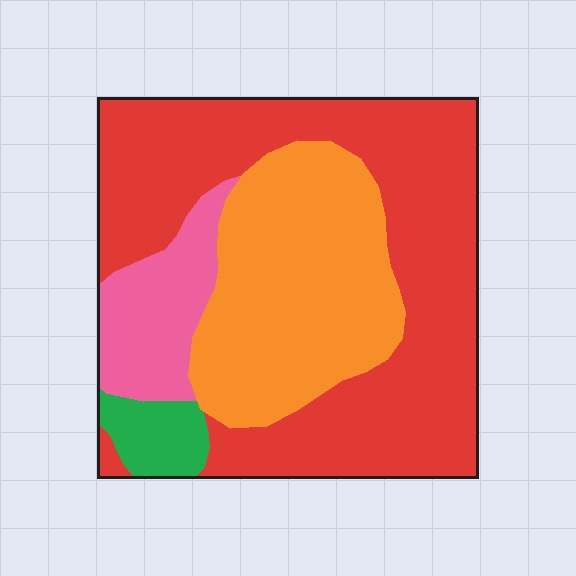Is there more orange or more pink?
Orange.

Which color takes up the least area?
Green, at roughly 5%.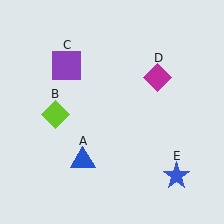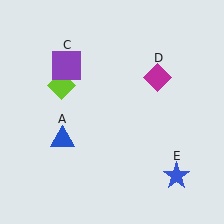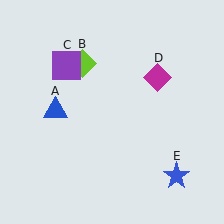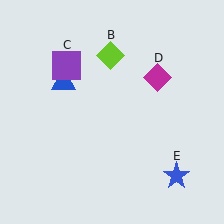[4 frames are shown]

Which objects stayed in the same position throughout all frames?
Purple square (object C) and magenta diamond (object D) and blue star (object E) remained stationary.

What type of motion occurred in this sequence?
The blue triangle (object A), lime diamond (object B) rotated clockwise around the center of the scene.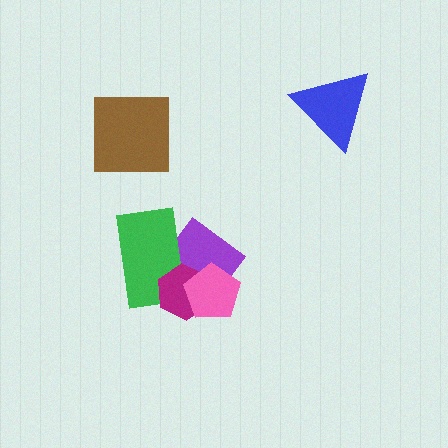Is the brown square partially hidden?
No, no other shape covers it.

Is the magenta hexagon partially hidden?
Yes, it is partially covered by another shape.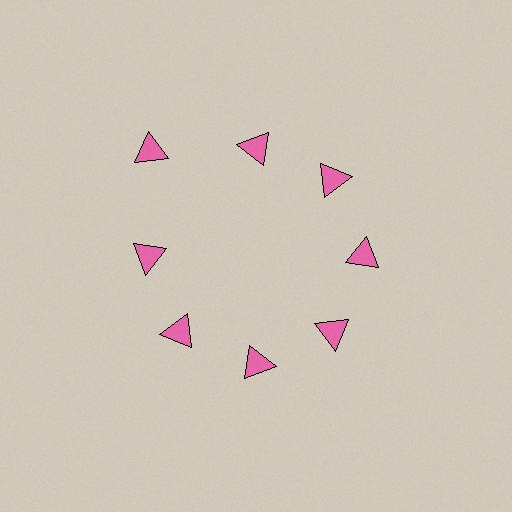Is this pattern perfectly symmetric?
No. The 8 pink triangles are arranged in a ring, but one element near the 10 o'clock position is pushed outward from the center, breaking the 8-fold rotational symmetry.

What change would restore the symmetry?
The symmetry would be restored by moving it inward, back onto the ring so that all 8 triangles sit at equal angles and equal distance from the center.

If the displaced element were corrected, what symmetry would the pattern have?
It would have 8-fold rotational symmetry — the pattern would map onto itself every 45 degrees.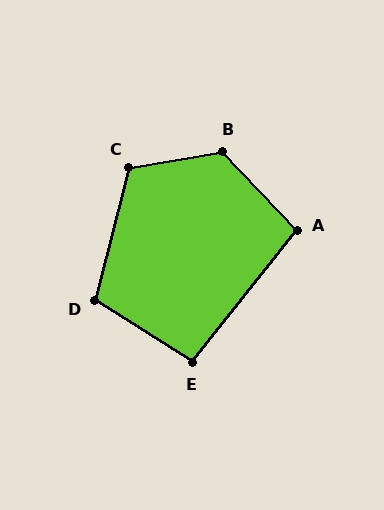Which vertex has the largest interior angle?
B, at approximately 124 degrees.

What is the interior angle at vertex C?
Approximately 114 degrees (obtuse).